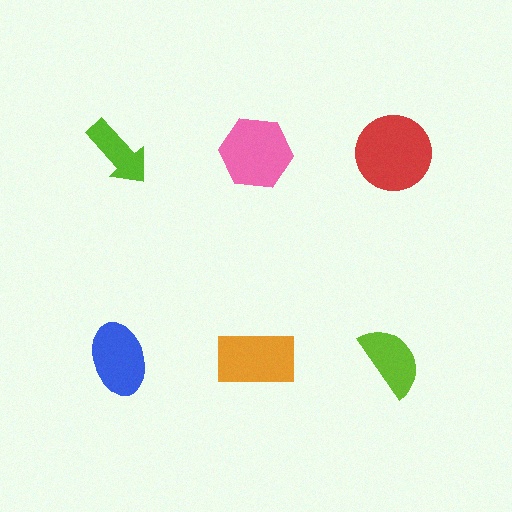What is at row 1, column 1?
A lime arrow.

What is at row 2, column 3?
A lime semicircle.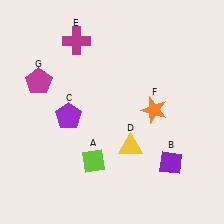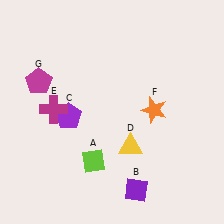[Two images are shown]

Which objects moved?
The objects that moved are: the purple diamond (B), the magenta cross (E).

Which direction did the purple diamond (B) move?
The purple diamond (B) moved left.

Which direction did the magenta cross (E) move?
The magenta cross (E) moved down.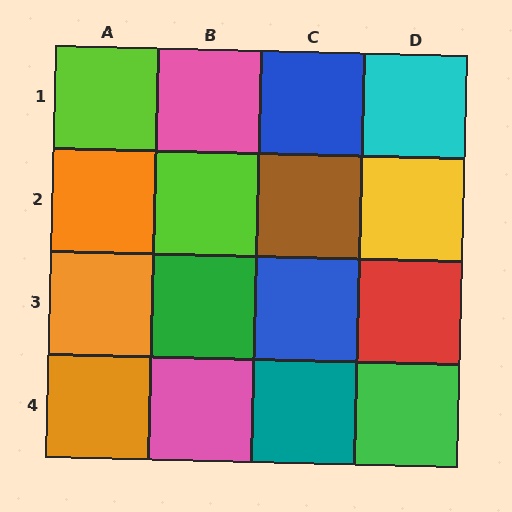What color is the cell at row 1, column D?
Cyan.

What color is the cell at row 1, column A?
Lime.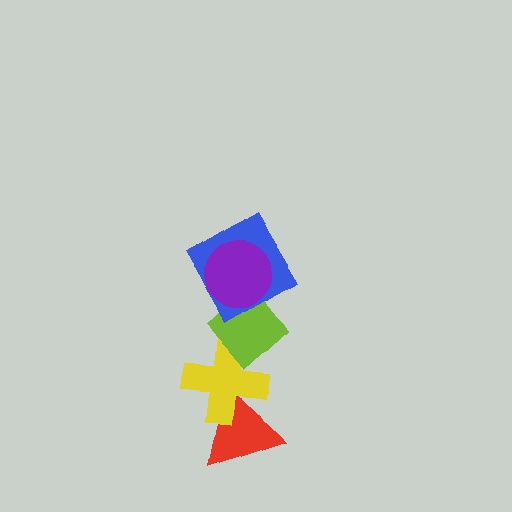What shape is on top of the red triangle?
The yellow cross is on top of the red triangle.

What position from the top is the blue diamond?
The blue diamond is 2nd from the top.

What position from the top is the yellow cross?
The yellow cross is 4th from the top.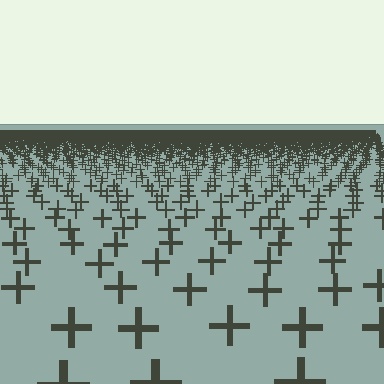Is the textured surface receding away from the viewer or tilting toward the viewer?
The surface is receding away from the viewer. Texture elements get smaller and denser toward the top.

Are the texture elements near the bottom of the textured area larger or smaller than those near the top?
Larger. Near the bottom, elements are closer to the viewer and appear at a bigger on-screen size.